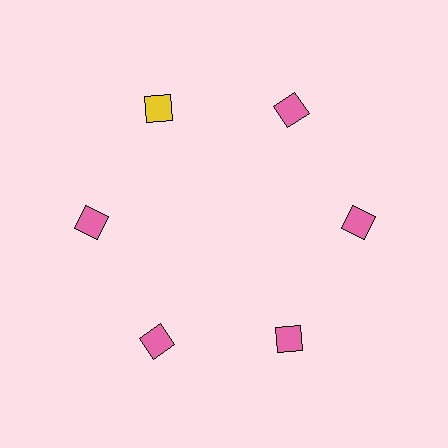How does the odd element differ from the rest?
It has a different color: yellow instead of pink.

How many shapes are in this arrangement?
There are 6 shapes arranged in a ring pattern.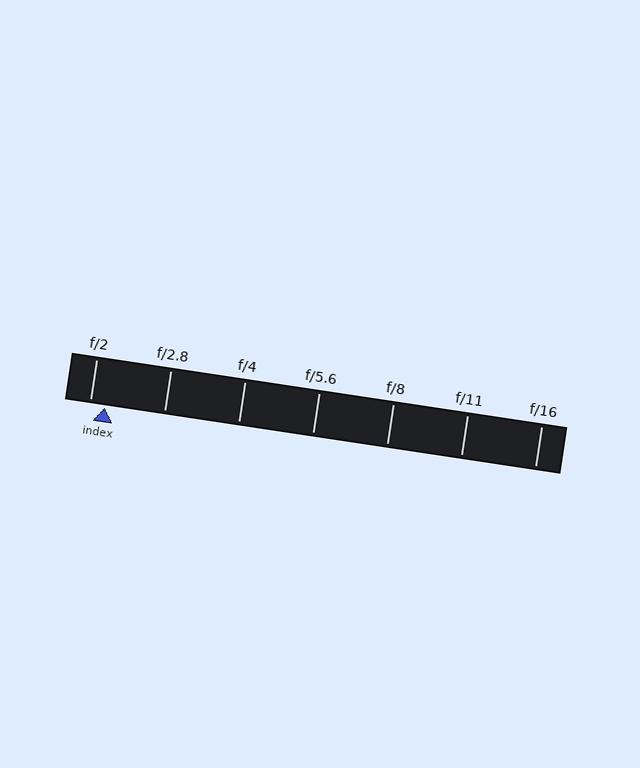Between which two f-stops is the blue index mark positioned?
The index mark is between f/2 and f/2.8.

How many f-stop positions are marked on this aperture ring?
There are 7 f-stop positions marked.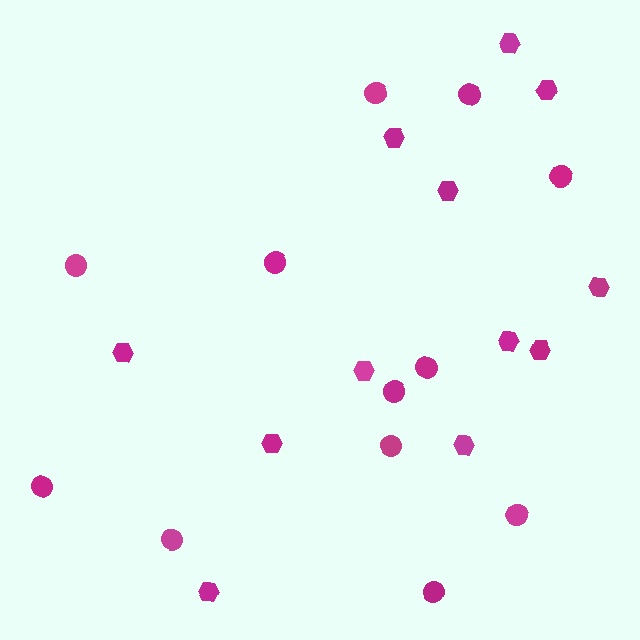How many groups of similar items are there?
There are 2 groups: one group of hexagons (12) and one group of circles (12).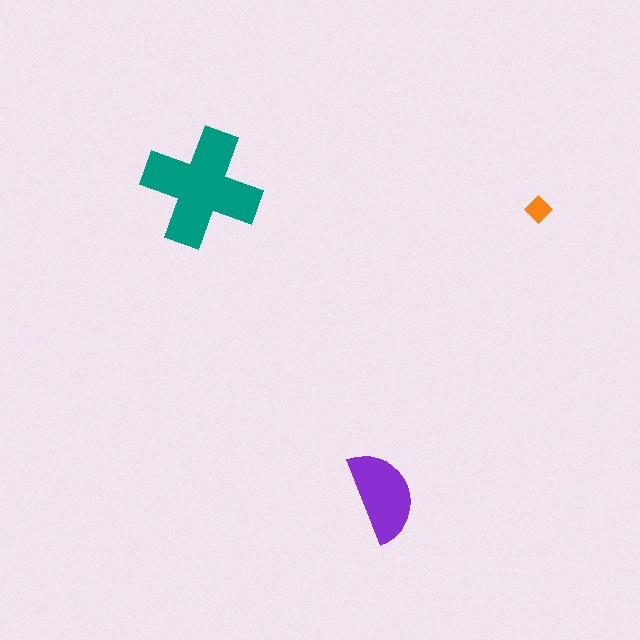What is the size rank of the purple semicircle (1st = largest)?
2nd.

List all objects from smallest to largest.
The orange diamond, the purple semicircle, the teal cross.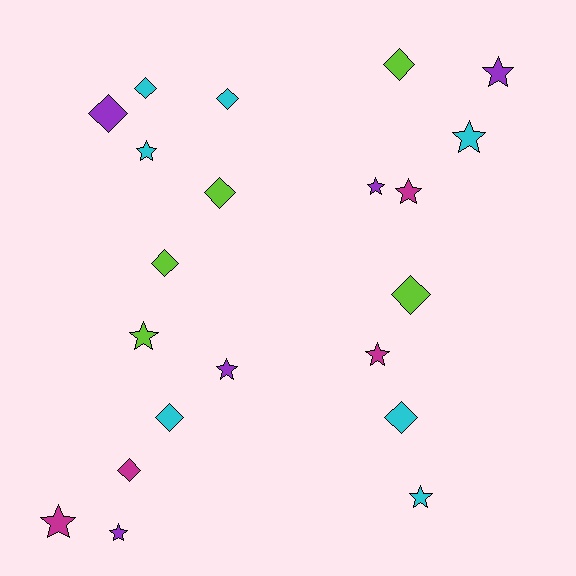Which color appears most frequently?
Cyan, with 7 objects.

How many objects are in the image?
There are 21 objects.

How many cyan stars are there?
There are 3 cyan stars.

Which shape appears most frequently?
Star, with 11 objects.